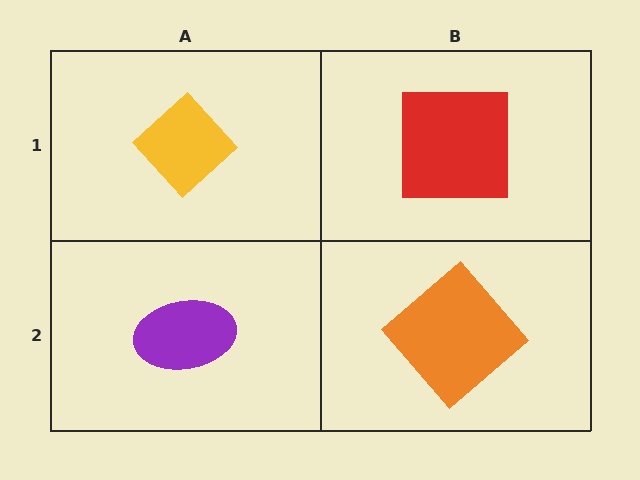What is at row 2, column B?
An orange diamond.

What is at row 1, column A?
A yellow diamond.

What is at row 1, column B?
A red square.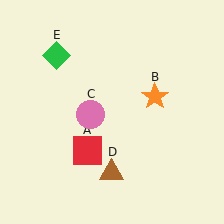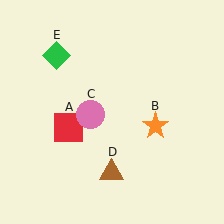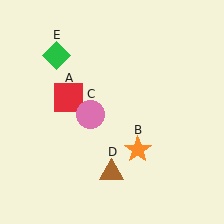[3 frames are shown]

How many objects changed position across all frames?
2 objects changed position: red square (object A), orange star (object B).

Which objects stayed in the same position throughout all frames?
Pink circle (object C) and brown triangle (object D) and green diamond (object E) remained stationary.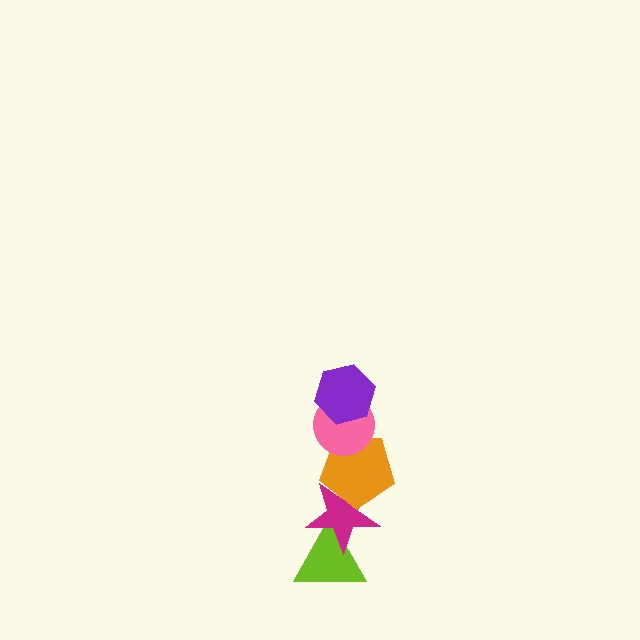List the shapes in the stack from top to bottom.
From top to bottom: the purple hexagon, the pink circle, the orange pentagon, the magenta star, the lime triangle.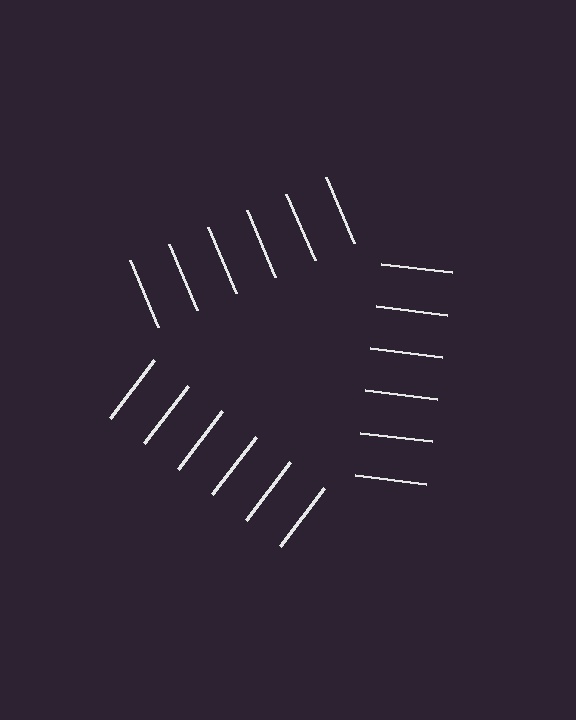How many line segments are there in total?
18 — 6 along each of the 3 edges.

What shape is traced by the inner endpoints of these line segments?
An illusory triangle — the line segments terminate on its edges but no continuous stroke is drawn.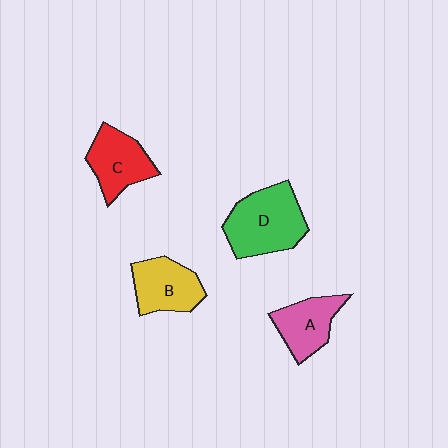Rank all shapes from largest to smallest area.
From largest to smallest: D (green), C (red), B (yellow), A (pink).